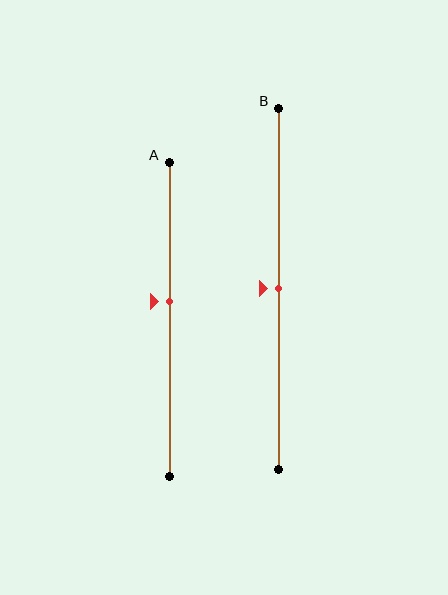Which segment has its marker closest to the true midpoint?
Segment B has its marker closest to the true midpoint.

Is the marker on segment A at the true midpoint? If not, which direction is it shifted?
No, the marker on segment A is shifted upward by about 6% of the segment length.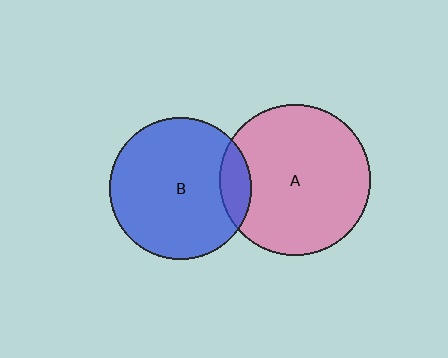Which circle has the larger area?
Circle A (pink).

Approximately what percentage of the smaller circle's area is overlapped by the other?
Approximately 15%.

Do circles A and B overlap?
Yes.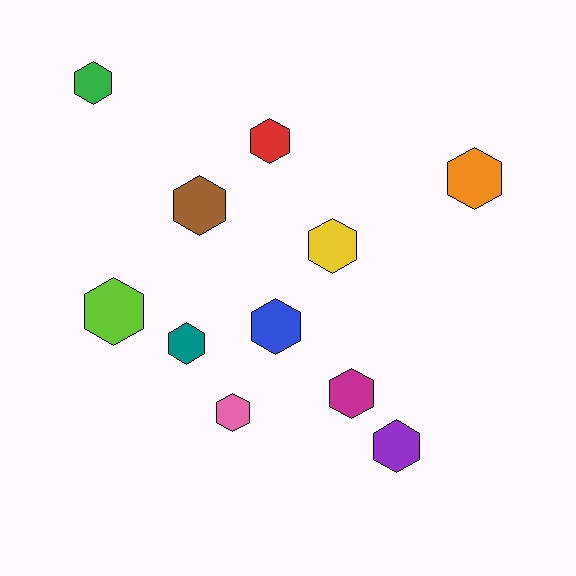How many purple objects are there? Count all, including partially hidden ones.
There is 1 purple object.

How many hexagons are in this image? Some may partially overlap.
There are 11 hexagons.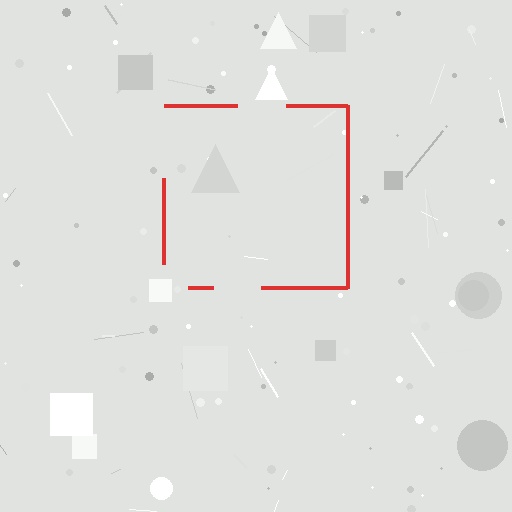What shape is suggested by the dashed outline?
The dashed outline suggests a square.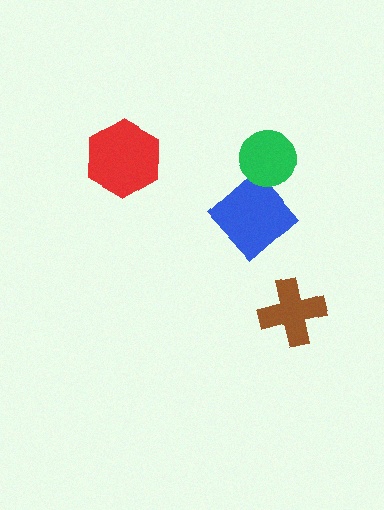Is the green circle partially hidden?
No, no other shape covers it.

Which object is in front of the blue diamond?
The green circle is in front of the blue diamond.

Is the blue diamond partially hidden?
Yes, it is partially covered by another shape.